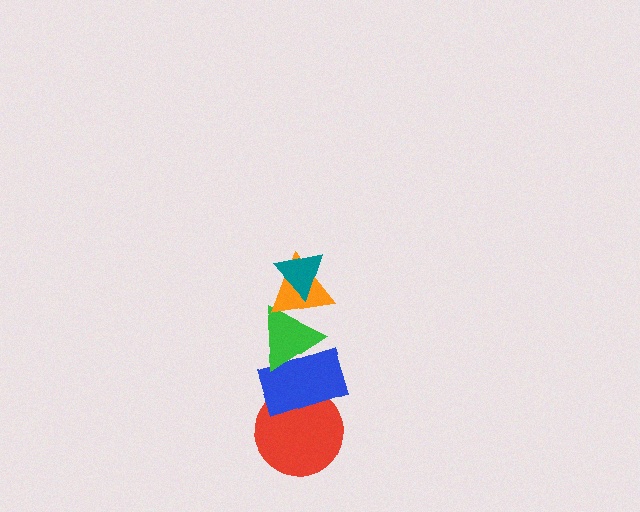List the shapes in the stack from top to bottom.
From top to bottom: the teal triangle, the orange triangle, the green triangle, the blue rectangle, the red circle.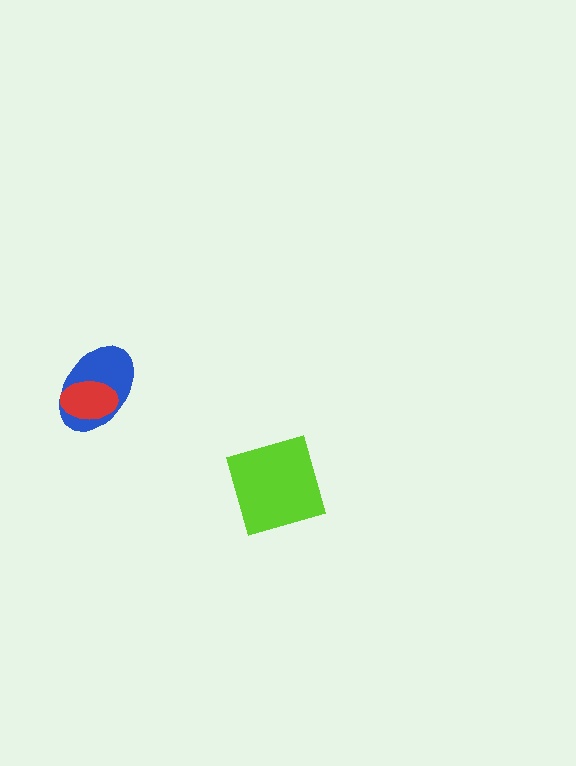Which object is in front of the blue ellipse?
The red ellipse is in front of the blue ellipse.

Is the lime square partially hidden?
No, no other shape covers it.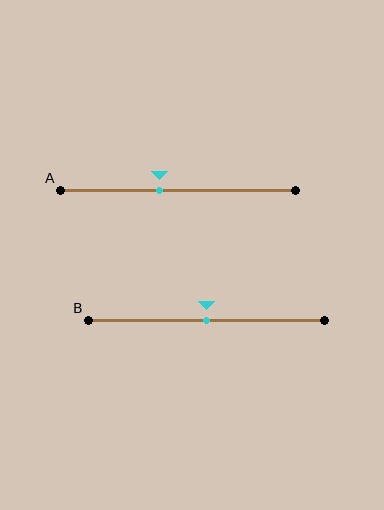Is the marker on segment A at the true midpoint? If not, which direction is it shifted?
No, the marker on segment A is shifted to the left by about 8% of the segment length.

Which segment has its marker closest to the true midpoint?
Segment B has its marker closest to the true midpoint.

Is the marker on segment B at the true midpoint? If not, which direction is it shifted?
Yes, the marker on segment B is at the true midpoint.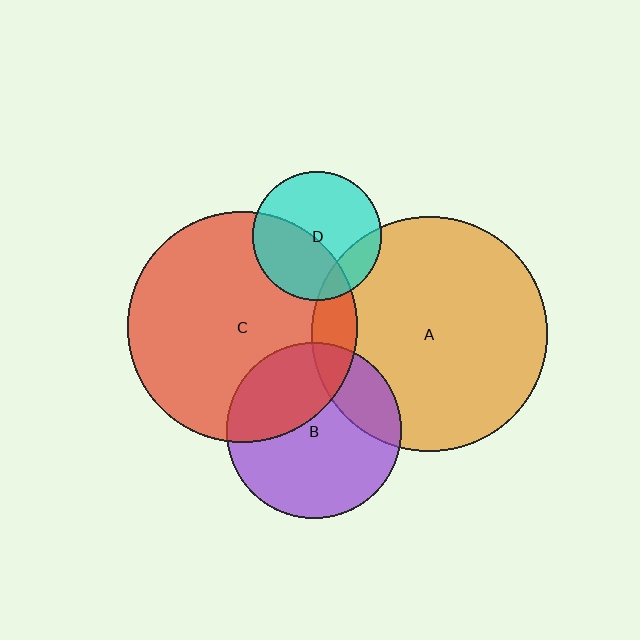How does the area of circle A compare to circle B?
Approximately 1.8 times.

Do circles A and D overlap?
Yes.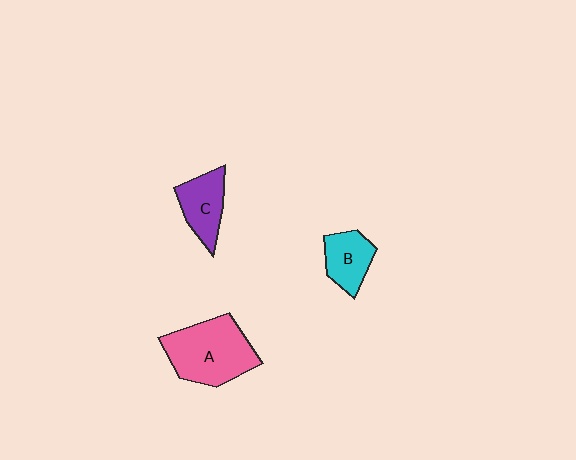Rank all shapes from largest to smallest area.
From largest to smallest: A (pink), C (purple), B (cyan).